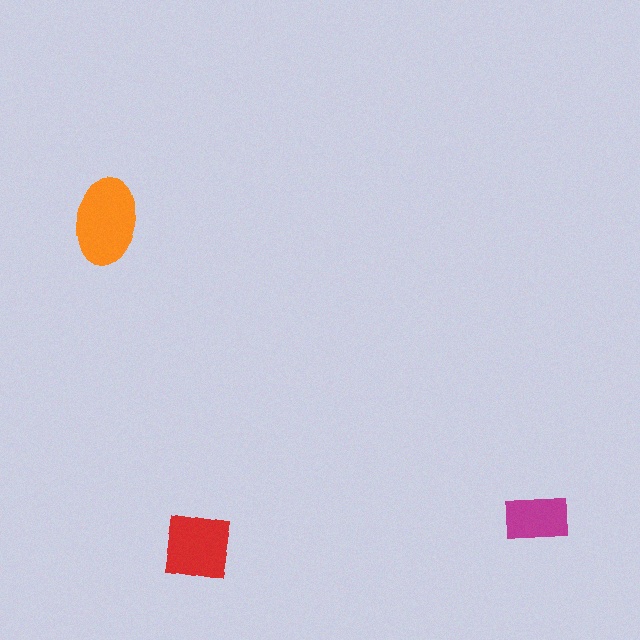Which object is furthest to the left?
The orange ellipse is leftmost.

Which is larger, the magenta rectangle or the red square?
The red square.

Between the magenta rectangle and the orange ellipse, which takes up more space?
The orange ellipse.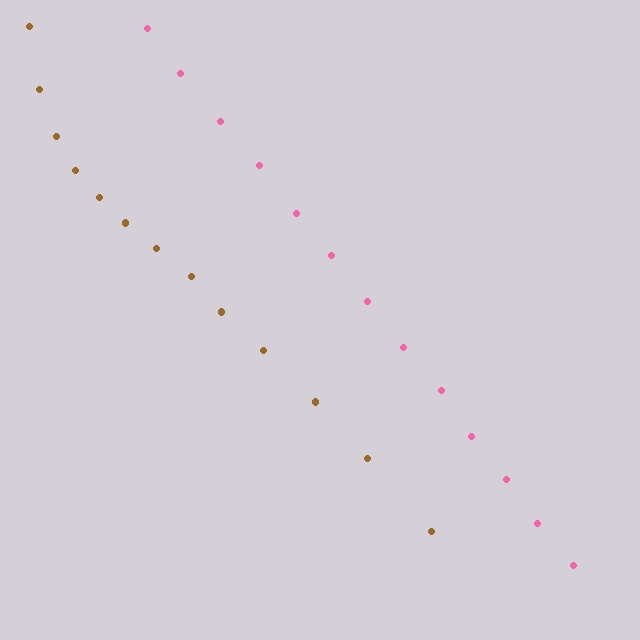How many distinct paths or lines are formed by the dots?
There are 2 distinct paths.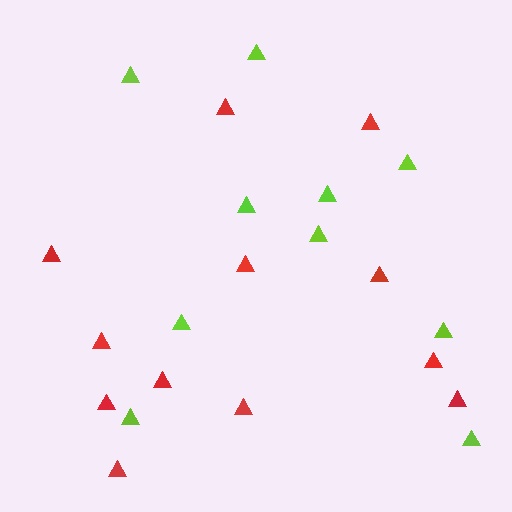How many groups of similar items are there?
There are 2 groups: one group of red triangles (12) and one group of lime triangles (10).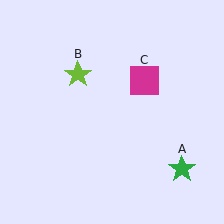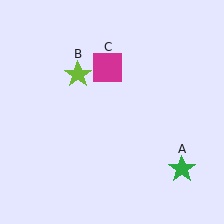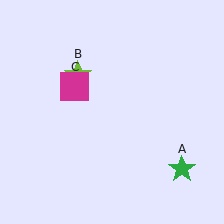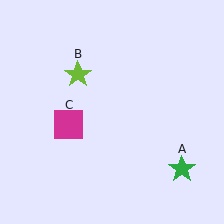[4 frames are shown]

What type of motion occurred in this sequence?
The magenta square (object C) rotated counterclockwise around the center of the scene.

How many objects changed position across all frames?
1 object changed position: magenta square (object C).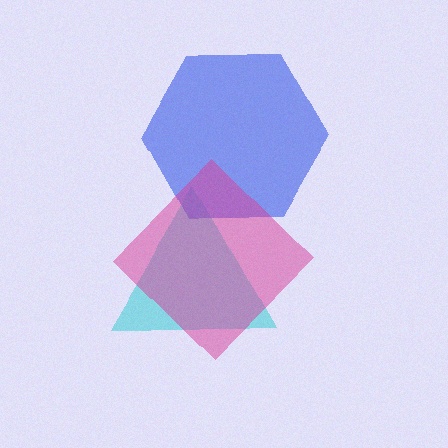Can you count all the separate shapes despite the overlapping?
Yes, there are 3 separate shapes.